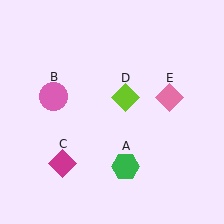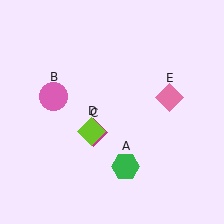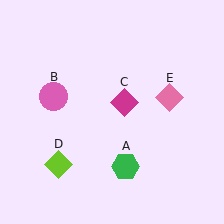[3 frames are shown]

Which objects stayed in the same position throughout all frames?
Green hexagon (object A) and pink circle (object B) and pink diamond (object E) remained stationary.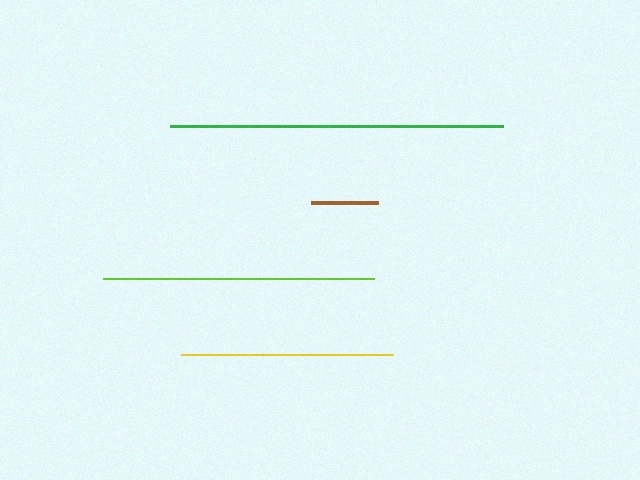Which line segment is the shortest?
The brown line is the shortest at approximately 67 pixels.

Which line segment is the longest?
The green line is the longest at approximately 333 pixels.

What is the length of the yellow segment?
The yellow segment is approximately 212 pixels long.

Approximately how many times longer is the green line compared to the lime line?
The green line is approximately 1.2 times the length of the lime line.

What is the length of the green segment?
The green segment is approximately 333 pixels long.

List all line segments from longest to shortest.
From longest to shortest: green, lime, yellow, brown.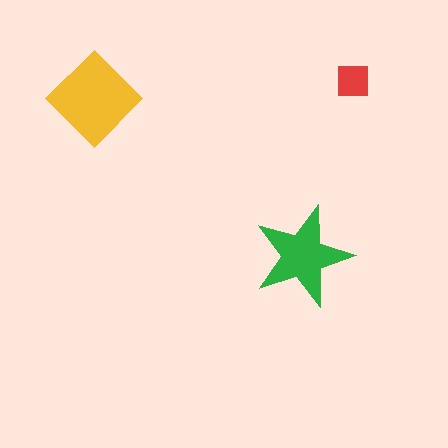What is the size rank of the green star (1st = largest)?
2nd.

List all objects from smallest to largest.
The red square, the green star, the yellow diamond.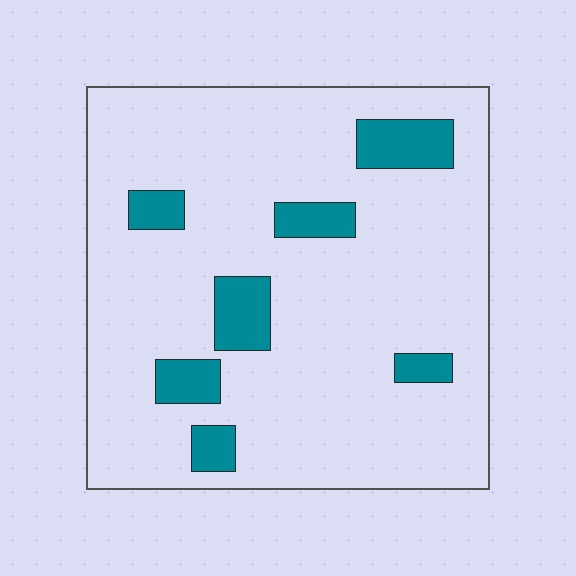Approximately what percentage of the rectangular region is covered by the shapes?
Approximately 15%.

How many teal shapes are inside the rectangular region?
7.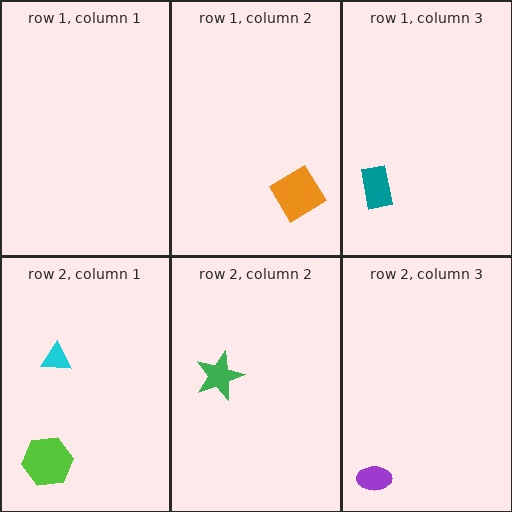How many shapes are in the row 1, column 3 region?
1.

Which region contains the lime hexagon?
The row 2, column 1 region.